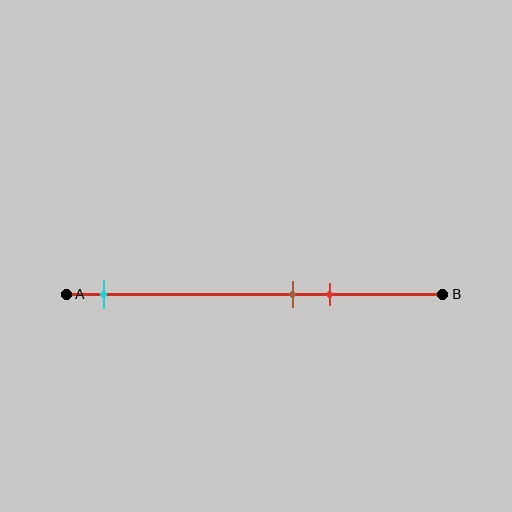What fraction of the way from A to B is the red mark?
The red mark is approximately 70% (0.7) of the way from A to B.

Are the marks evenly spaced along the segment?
No, the marks are not evenly spaced.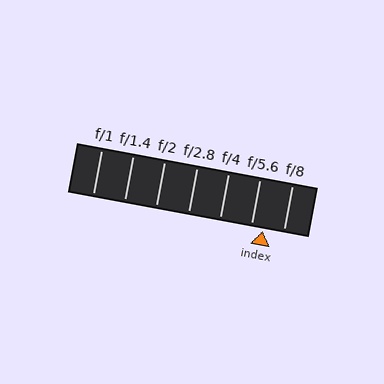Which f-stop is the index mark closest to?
The index mark is closest to f/5.6.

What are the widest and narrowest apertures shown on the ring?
The widest aperture shown is f/1 and the narrowest is f/8.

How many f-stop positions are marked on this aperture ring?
There are 7 f-stop positions marked.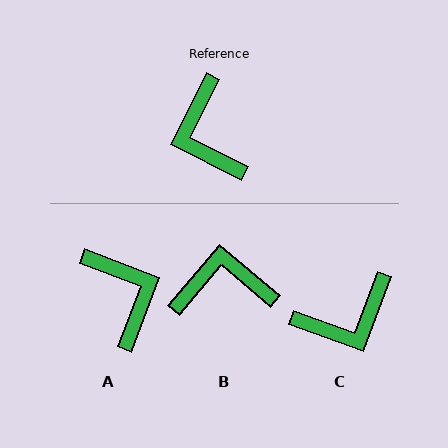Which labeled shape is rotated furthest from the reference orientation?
A, about 174 degrees away.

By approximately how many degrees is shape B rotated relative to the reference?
Approximately 104 degrees clockwise.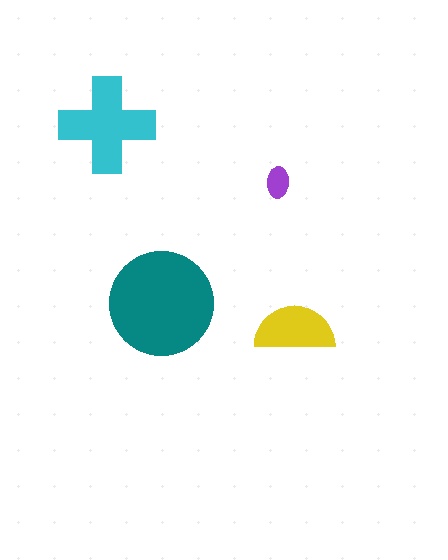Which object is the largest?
The teal circle.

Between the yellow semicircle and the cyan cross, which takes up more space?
The cyan cross.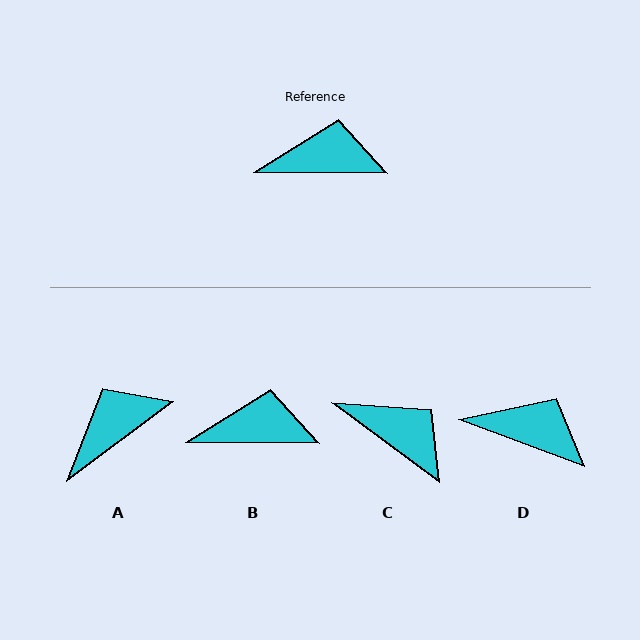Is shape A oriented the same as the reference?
No, it is off by about 37 degrees.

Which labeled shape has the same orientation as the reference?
B.